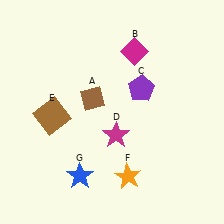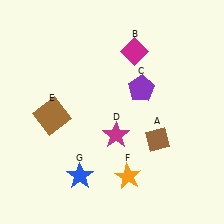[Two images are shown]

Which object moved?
The brown diamond (A) moved right.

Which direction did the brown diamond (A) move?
The brown diamond (A) moved right.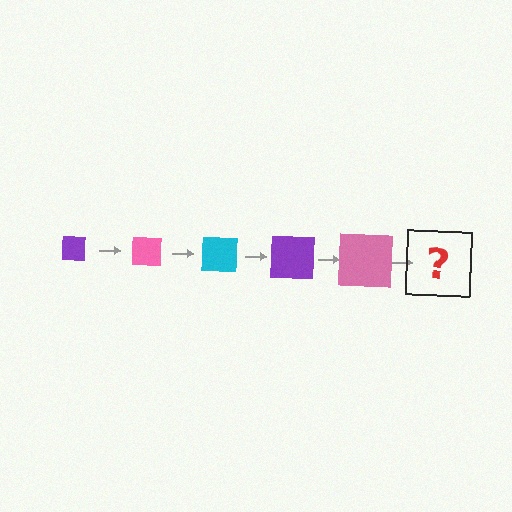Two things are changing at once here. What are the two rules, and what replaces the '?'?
The two rules are that the square grows larger each step and the color cycles through purple, pink, and cyan. The '?' should be a cyan square, larger than the previous one.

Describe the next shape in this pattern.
It should be a cyan square, larger than the previous one.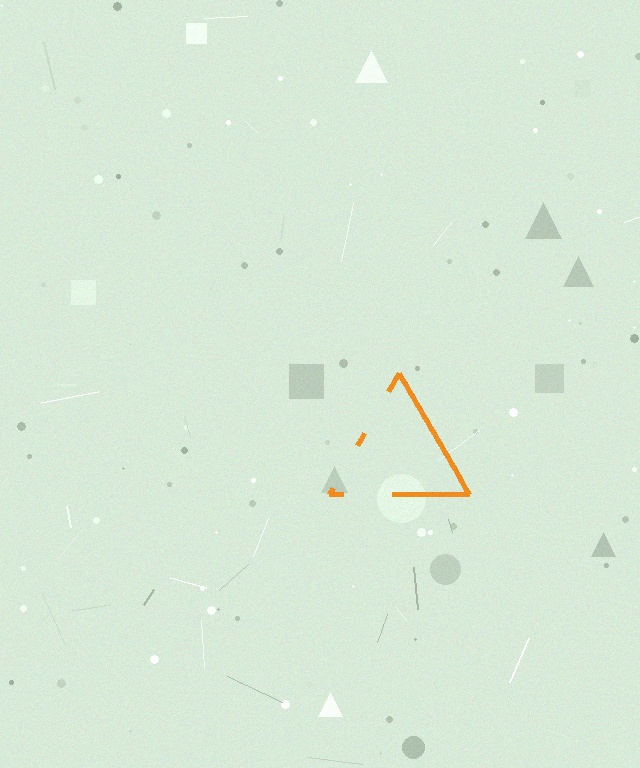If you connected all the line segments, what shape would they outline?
They would outline a triangle.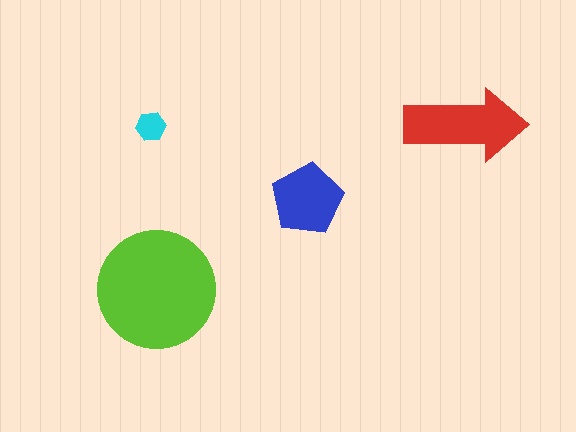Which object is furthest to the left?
The cyan hexagon is leftmost.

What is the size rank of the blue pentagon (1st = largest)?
3rd.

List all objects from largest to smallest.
The lime circle, the red arrow, the blue pentagon, the cyan hexagon.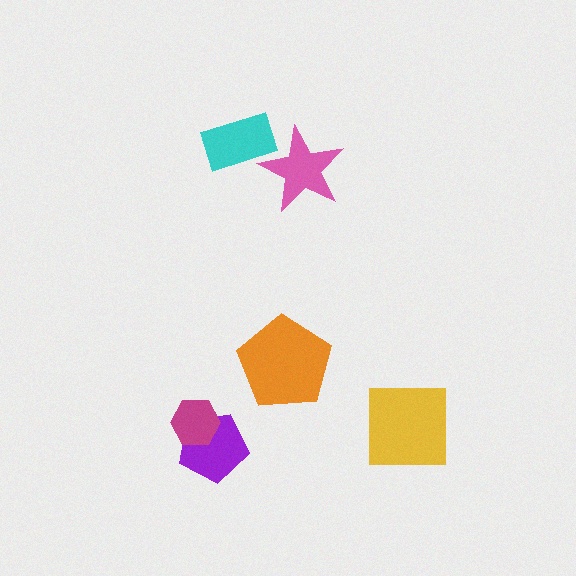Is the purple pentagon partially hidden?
Yes, it is partially covered by another shape.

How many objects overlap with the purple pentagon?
1 object overlaps with the purple pentagon.